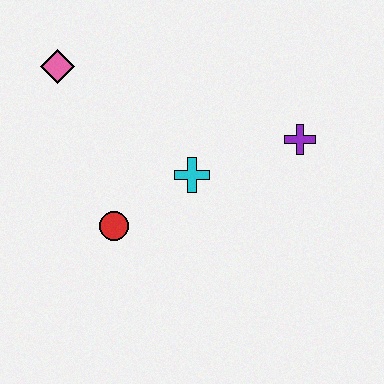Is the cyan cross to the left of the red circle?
No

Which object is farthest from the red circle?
The purple cross is farthest from the red circle.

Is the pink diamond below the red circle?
No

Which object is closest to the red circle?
The cyan cross is closest to the red circle.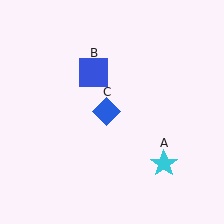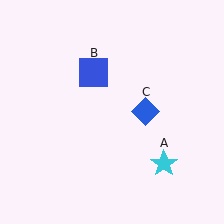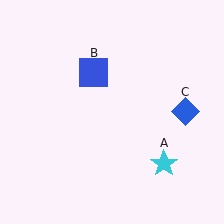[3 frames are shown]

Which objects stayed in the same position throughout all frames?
Cyan star (object A) and blue square (object B) remained stationary.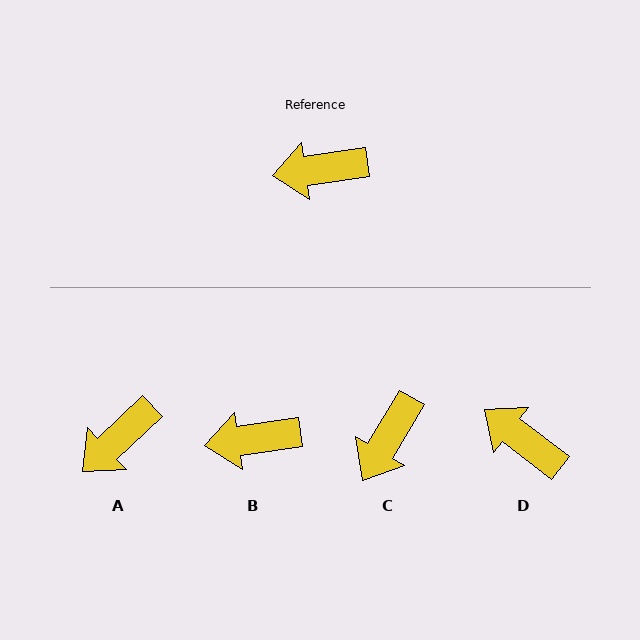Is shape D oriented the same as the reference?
No, it is off by about 46 degrees.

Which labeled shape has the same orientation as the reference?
B.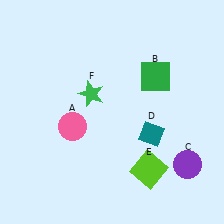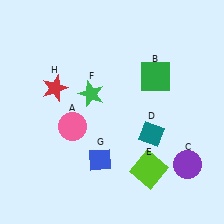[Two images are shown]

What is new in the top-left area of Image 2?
A red star (H) was added in the top-left area of Image 2.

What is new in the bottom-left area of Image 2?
A blue diamond (G) was added in the bottom-left area of Image 2.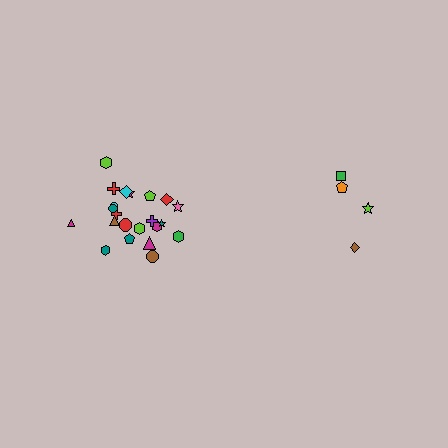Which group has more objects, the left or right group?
The left group.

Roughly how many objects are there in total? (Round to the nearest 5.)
Roughly 25 objects in total.